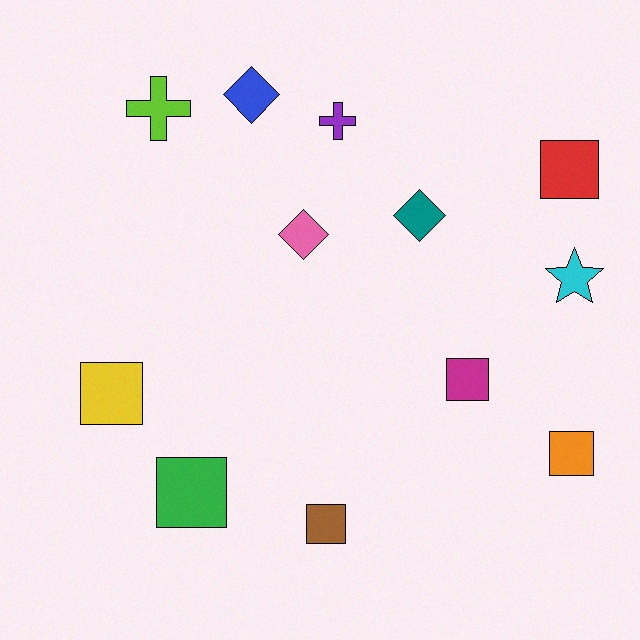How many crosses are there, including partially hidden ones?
There are 2 crosses.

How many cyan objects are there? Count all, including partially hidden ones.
There is 1 cyan object.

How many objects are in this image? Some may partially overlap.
There are 12 objects.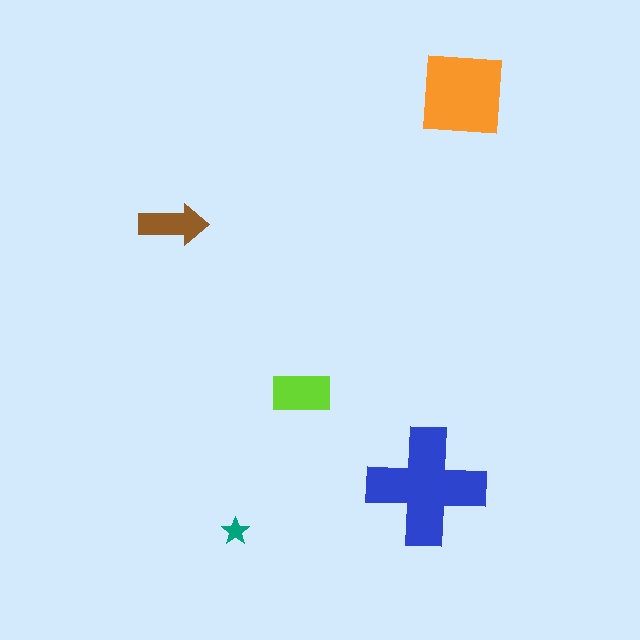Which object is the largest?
The blue cross.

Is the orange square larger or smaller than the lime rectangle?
Larger.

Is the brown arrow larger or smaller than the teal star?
Larger.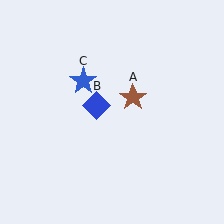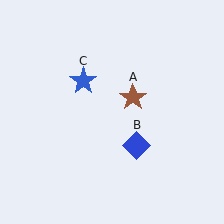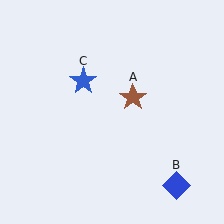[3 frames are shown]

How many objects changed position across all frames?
1 object changed position: blue diamond (object B).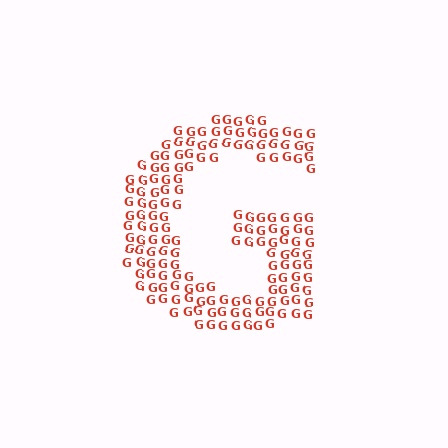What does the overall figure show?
The overall figure shows the letter G.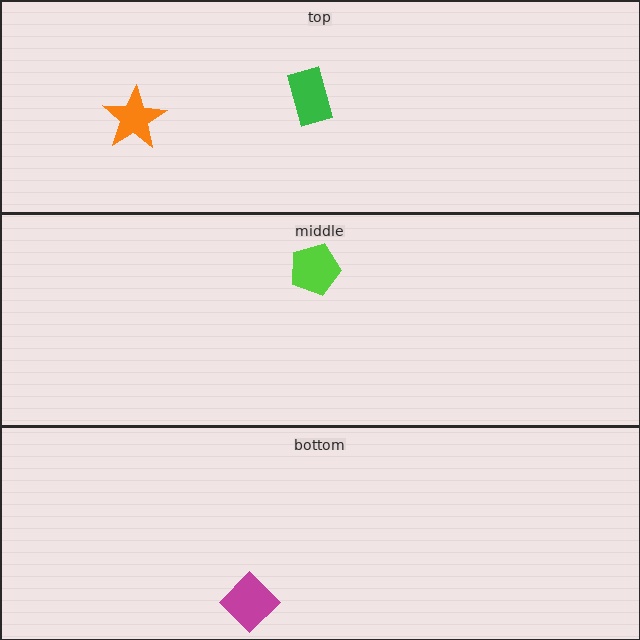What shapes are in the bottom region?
The magenta diamond.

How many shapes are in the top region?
2.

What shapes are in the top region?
The orange star, the green rectangle.